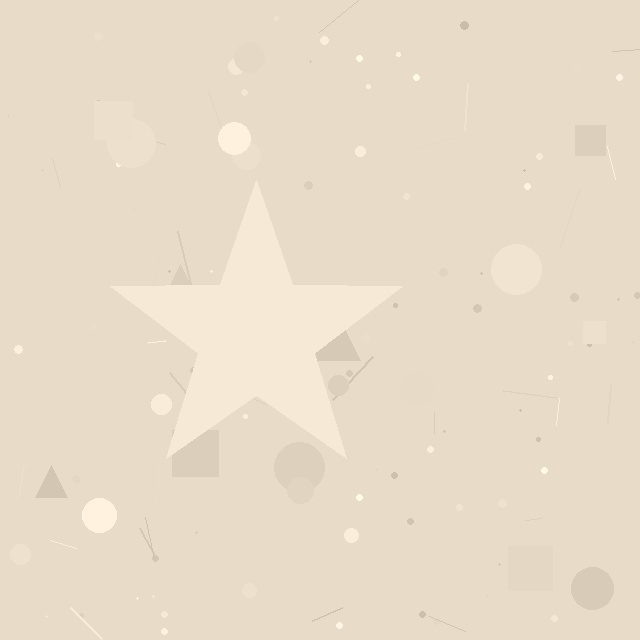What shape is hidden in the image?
A star is hidden in the image.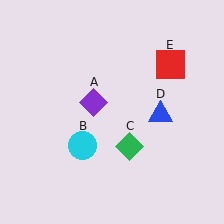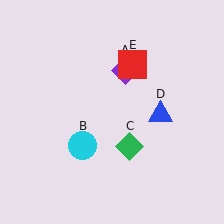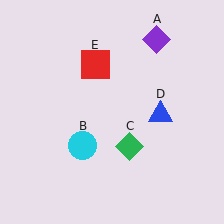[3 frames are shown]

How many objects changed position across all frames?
2 objects changed position: purple diamond (object A), red square (object E).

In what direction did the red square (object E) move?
The red square (object E) moved left.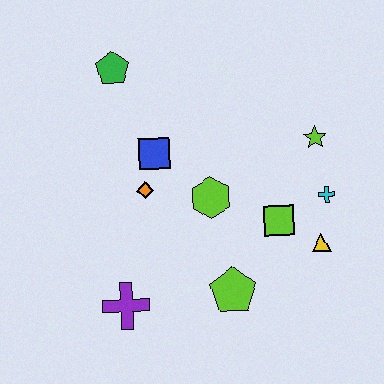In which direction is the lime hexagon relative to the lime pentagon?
The lime hexagon is above the lime pentagon.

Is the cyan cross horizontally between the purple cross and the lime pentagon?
No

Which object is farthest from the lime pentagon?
The green pentagon is farthest from the lime pentagon.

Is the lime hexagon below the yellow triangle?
No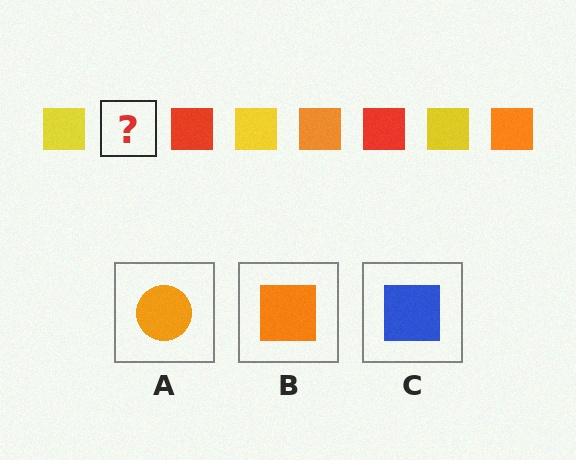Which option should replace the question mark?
Option B.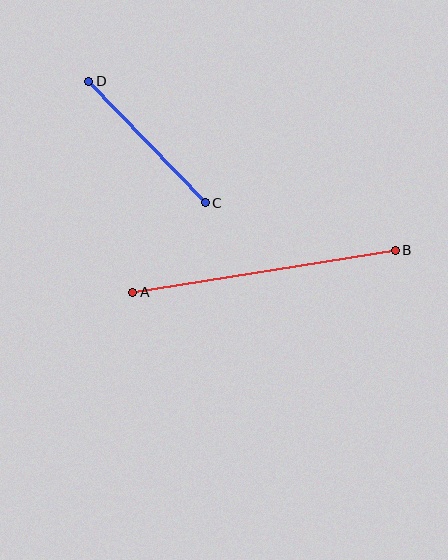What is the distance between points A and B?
The distance is approximately 266 pixels.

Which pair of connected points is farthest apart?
Points A and B are farthest apart.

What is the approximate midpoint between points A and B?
The midpoint is at approximately (264, 271) pixels.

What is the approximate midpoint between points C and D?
The midpoint is at approximately (147, 142) pixels.